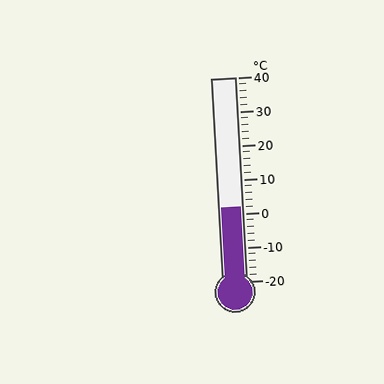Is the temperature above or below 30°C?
The temperature is below 30°C.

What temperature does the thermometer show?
The thermometer shows approximately 2°C.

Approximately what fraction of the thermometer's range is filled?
The thermometer is filled to approximately 35% of its range.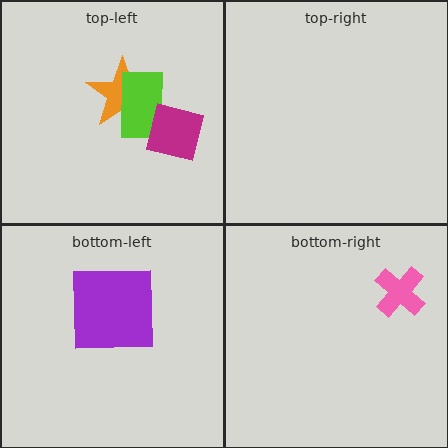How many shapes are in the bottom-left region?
1.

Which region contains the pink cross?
The bottom-right region.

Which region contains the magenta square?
The top-left region.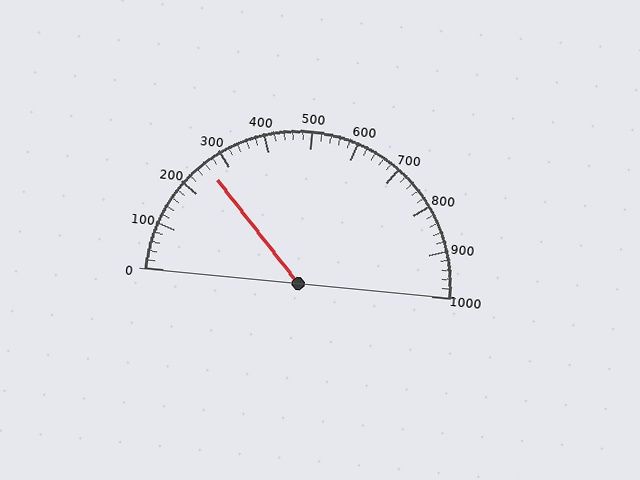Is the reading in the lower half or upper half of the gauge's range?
The reading is in the lower half of the range (0 to 1000).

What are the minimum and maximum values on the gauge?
The gauge ranges from 0 to 1000.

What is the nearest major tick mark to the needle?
The nearest major tick mark is 300.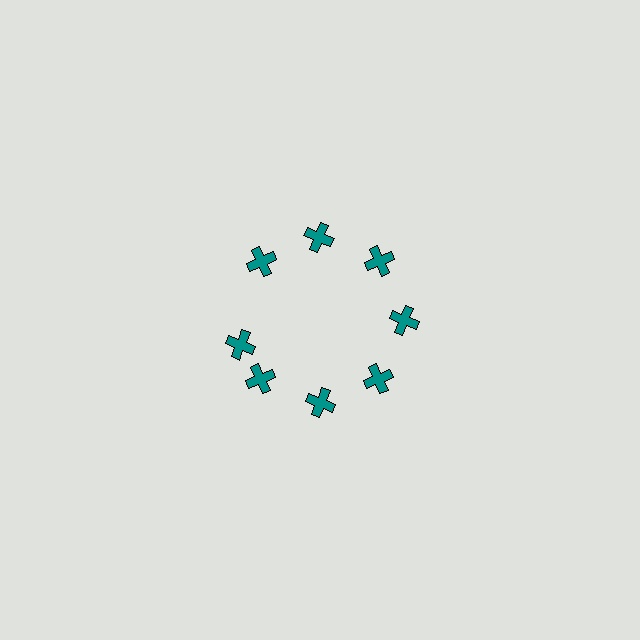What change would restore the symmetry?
The symmetry would be restored by rotating it back into even spacing with its neighbors so that all 8 crosses sit at equal angles and equal distance from the center.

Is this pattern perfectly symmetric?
No. The 8 teal crosses are arranged in a ring, but one element near the 9 o'clock position is rotated out of alignment along the ring, breaking the 8-fold rotational symmetry.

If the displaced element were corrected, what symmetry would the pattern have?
It would have 8-fold rotational symmetry — the pattern would map onto itself every 45 degrees.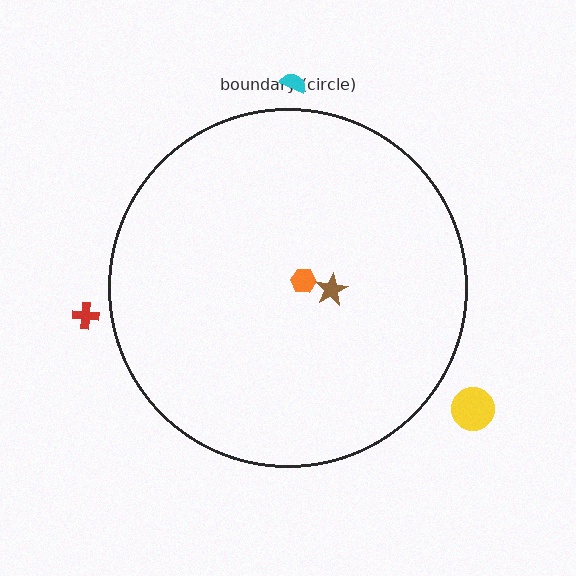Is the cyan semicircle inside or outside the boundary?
Outside.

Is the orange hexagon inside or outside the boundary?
Inside.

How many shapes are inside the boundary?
2 inside, 3 outside.